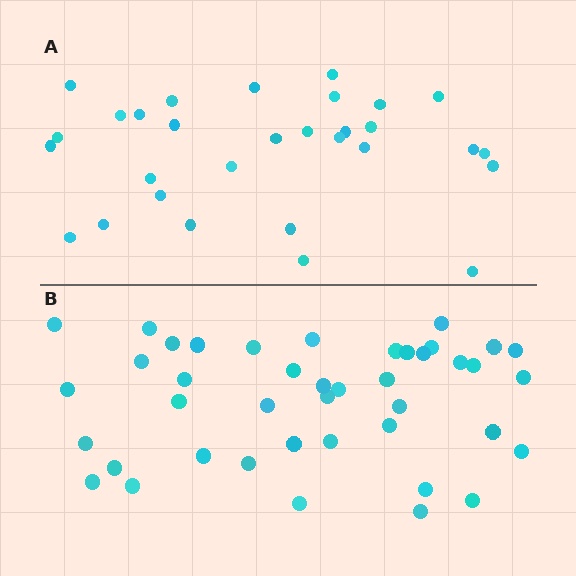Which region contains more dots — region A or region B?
Region B (the bottom region) has more dots.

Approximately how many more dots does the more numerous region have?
Region B has roughly 12 or so more dots than region A.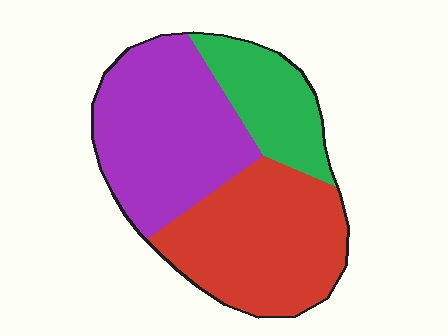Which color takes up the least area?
Green, at roughly 20%.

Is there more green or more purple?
Purple.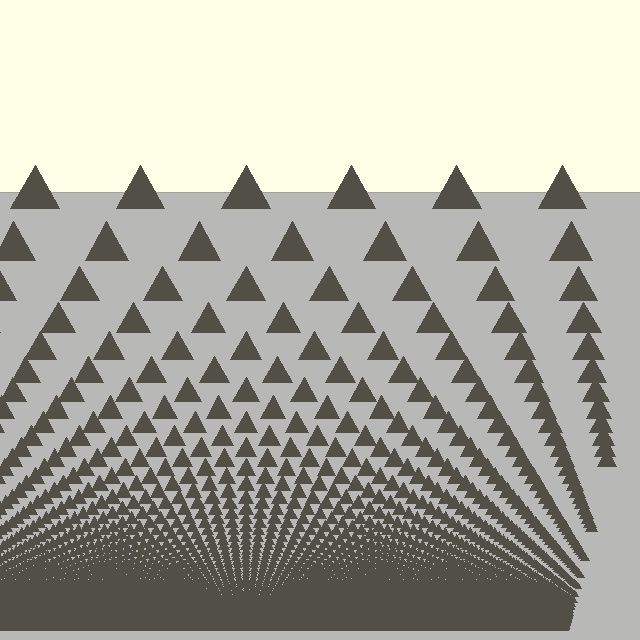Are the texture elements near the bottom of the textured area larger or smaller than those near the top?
Smaller. The gradient is inverted — elements near the bottom are smaller and denser.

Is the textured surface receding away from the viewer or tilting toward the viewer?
The surface appears to tilt toward the viewer. Texture elements get larger and sparser toward the top.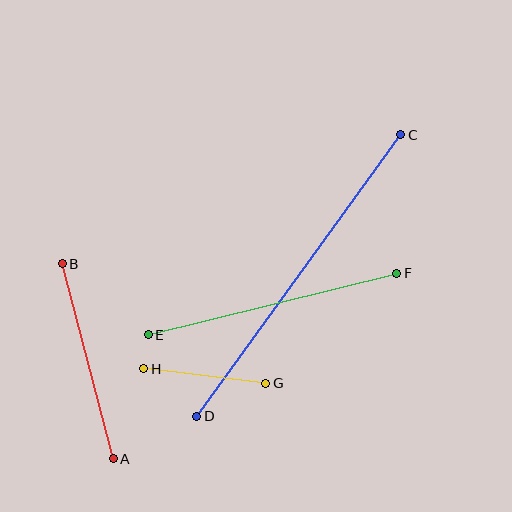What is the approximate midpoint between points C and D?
The midpoint is at approximately (299, 276) pixels.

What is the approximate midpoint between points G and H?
The midpoint is at approximately (205, 376) pixels.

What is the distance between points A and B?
The distance is approximately 202 pixels.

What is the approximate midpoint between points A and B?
The midpoint is at approximately (88, 361) pixels.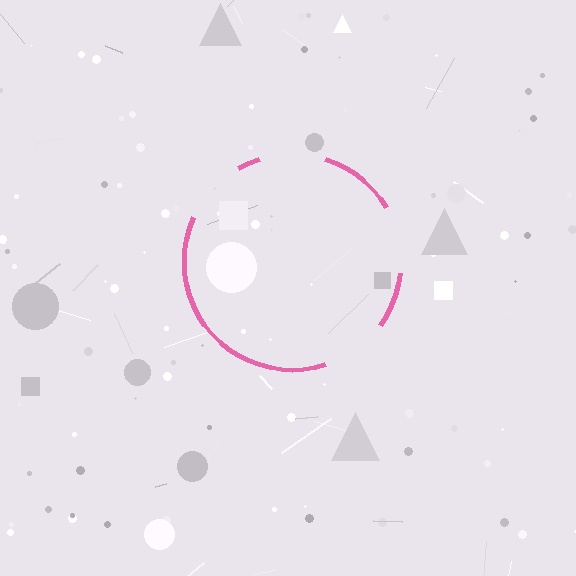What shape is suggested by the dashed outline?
The dashed outline suggests a circle.